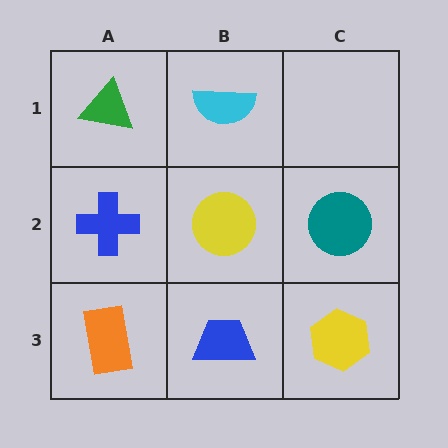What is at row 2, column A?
A blue cross.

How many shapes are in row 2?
3 shapes.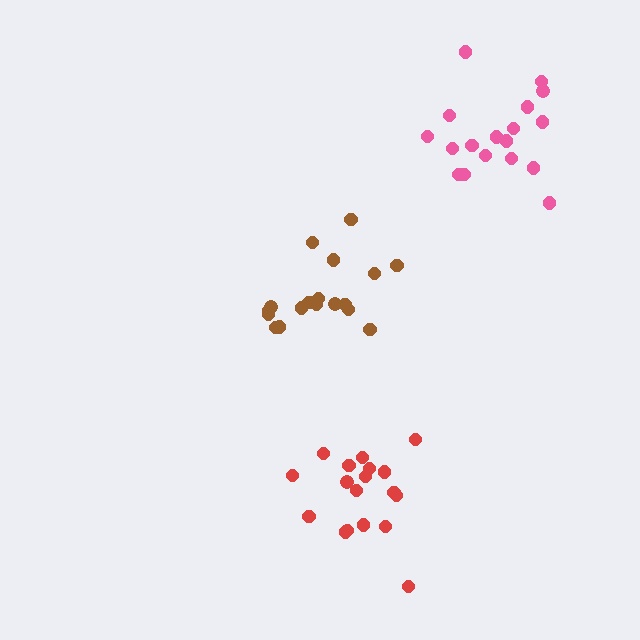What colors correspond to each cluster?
The clusters are colored: brown, red, pink.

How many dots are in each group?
Group 1: 18 dots, Group 2: 18 dots, Group 3: 18 dots (54 total).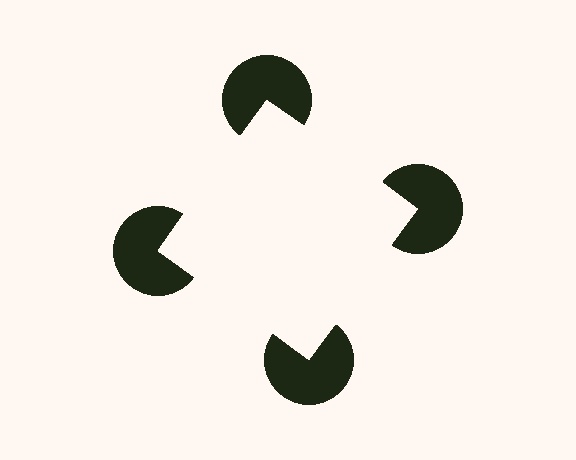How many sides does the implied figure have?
4 sides.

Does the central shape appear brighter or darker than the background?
It typically appears slightly brighter than the background, even though no actual brightness change is drawn.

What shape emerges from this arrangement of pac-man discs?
An illusory square — its edges are inferred from the aligned wedge cuts in the pac-man discs, not physically drawn.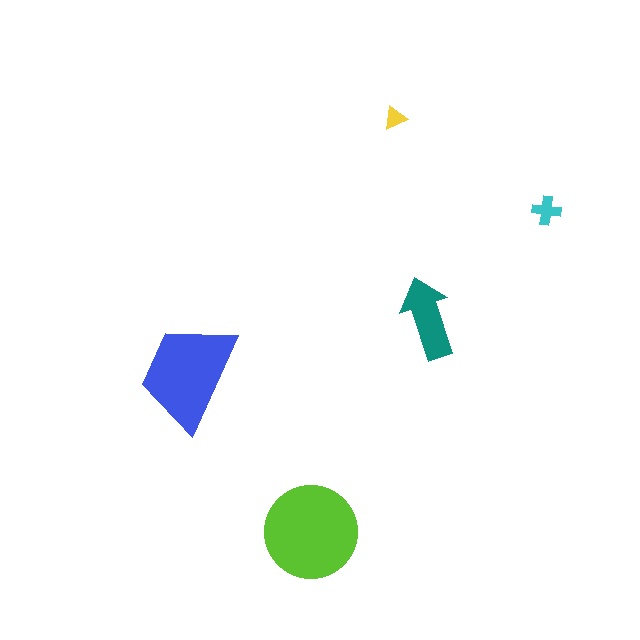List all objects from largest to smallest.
The lime circle, the blue trapezoid, the teal arrow, the cyan cross, the yellow triangle.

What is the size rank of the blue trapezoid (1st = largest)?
2nd.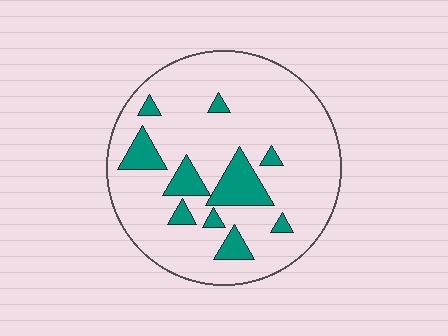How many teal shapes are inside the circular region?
10.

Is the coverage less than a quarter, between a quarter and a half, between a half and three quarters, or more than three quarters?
Less than a quarter.